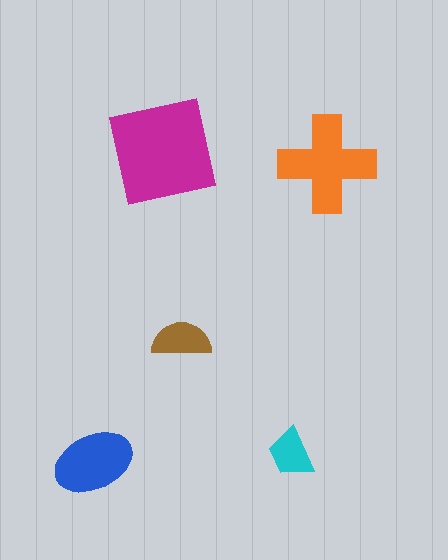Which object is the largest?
The magenta square.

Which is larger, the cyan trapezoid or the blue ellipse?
The blue ellipse.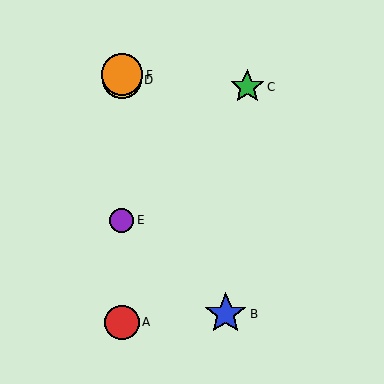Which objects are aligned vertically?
Objects A, D, E, F are aligned vertically.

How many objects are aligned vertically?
4 objects (A, D, E, F) are aligned vertically.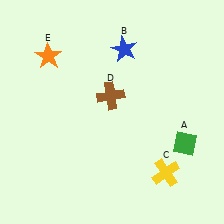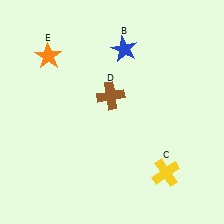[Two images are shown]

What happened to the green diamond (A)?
The green diamond (A) was removed in Image 2. It was in the bottom-right area of Image 1.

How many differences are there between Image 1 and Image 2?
There is 1 difference between the two images.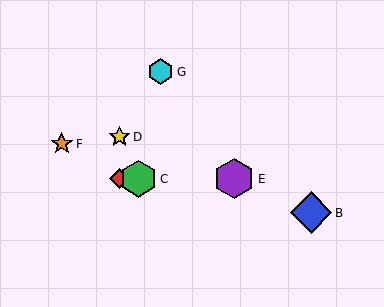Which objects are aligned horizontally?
Objects A, C, E are aligned horizontally.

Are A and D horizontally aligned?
No, A is at y≈179 and D is at y≈137.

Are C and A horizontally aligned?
Yes, both are at y≈179.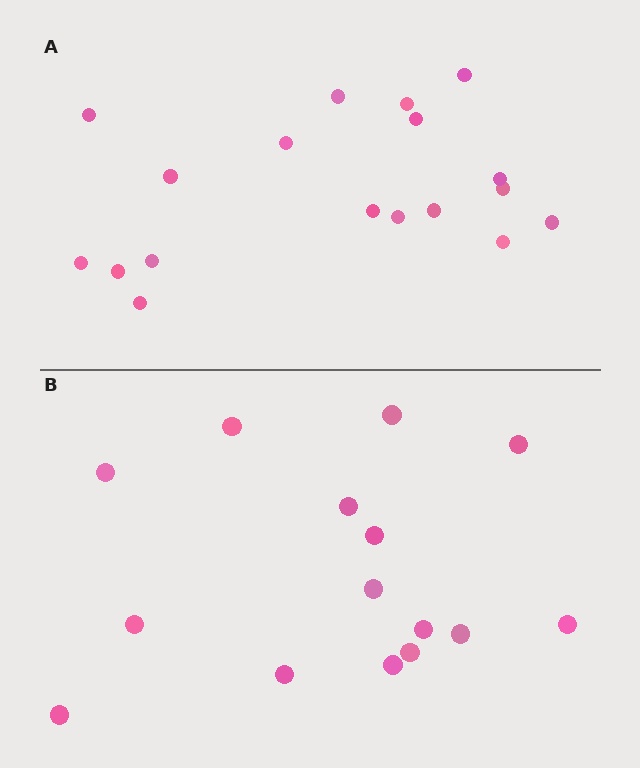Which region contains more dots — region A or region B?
Region A (the top region) has more dots.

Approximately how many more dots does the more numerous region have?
Region A has just a few more — roughly 2 or 3 more dots than region B.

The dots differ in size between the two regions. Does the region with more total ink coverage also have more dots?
No. Region B has more total ink coverage because its dots are larger, but region A actually contains more individual dots. Total area can be misleading — the number of items is what matters here.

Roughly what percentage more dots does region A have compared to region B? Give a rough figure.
About 20% more.